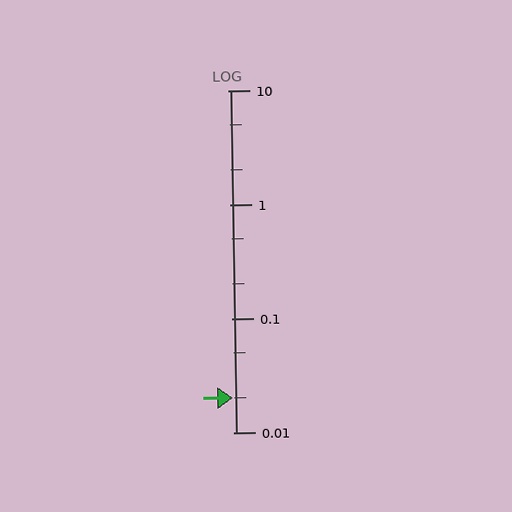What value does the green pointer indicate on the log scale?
The pointer indicates approximately 0.02.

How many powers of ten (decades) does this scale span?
The scale spans 3 decades, from 0.01 to 10.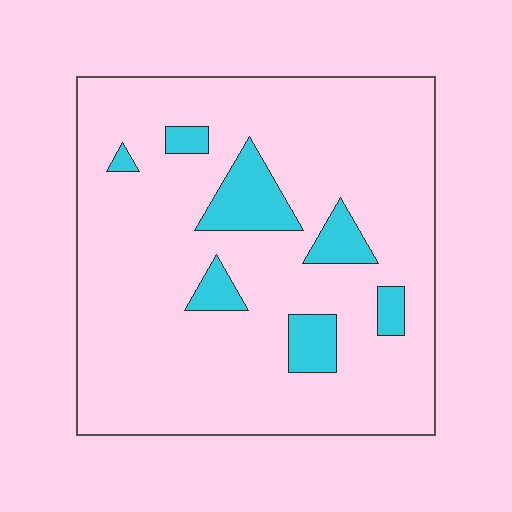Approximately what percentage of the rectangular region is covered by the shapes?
Approximately 10%.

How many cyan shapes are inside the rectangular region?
7.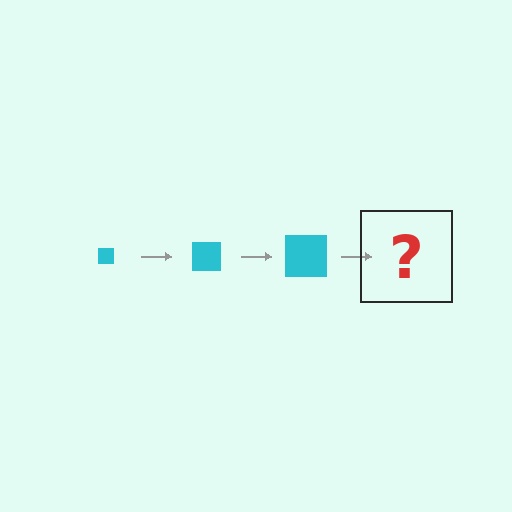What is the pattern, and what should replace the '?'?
The pattern is that the square gets progressively larger each step. The '?' should be a cyan square, larger than the previous one.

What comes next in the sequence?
The next element should be a cyan square, larger than the previous one.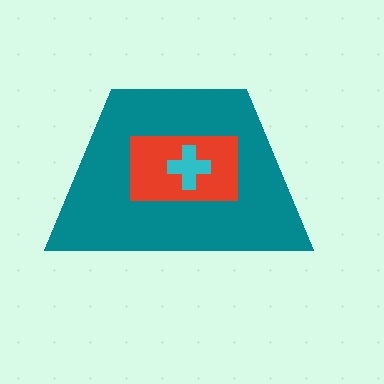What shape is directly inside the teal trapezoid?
The red rectangle.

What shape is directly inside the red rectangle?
The cyan cross.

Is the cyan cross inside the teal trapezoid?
Yes.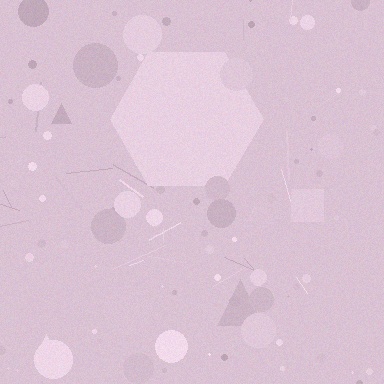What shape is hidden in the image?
A hexagon is hidden in the image.